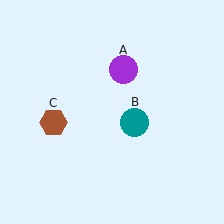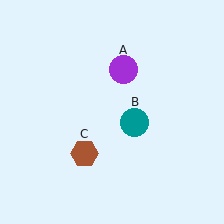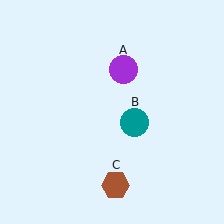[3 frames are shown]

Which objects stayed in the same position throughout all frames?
Purple circle (object A) and teal circle (object B) remained stationary.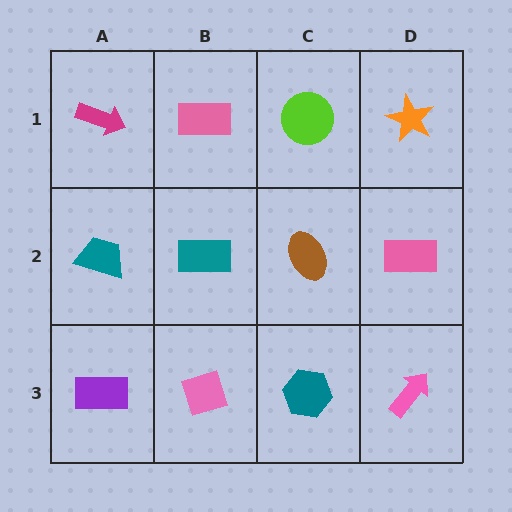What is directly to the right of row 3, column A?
A pink diamond.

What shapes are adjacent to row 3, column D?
A pink rectangle (row 2, column D), a teal hexagon (row 3, column C).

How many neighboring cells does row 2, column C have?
4.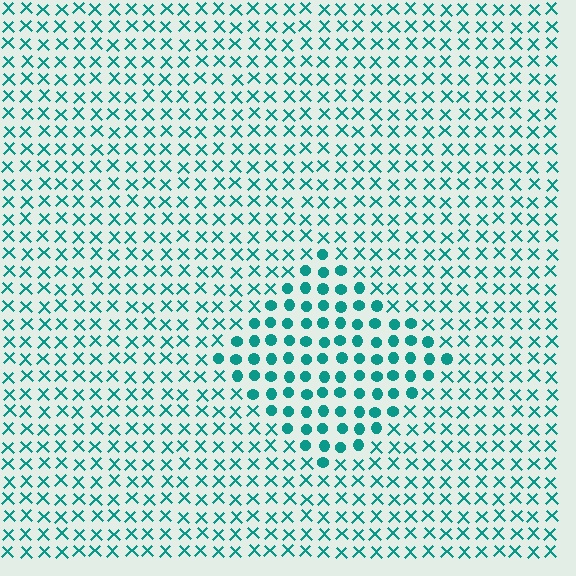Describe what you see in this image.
The image is filled with small teal elements arranged in a uniform grid. A diamond-shaped region contains circles, while the surrounding area contains X marks. The boundary is defined purely by the change in element shape.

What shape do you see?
I see a diamond.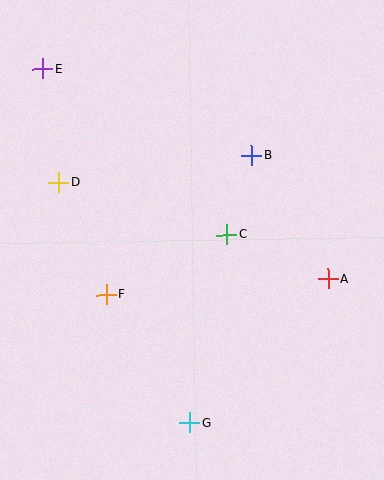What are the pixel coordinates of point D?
Point D is at (59, 182).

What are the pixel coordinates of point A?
Point A is at (328, 278).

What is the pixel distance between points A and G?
The distance between A and G is 200 pixels.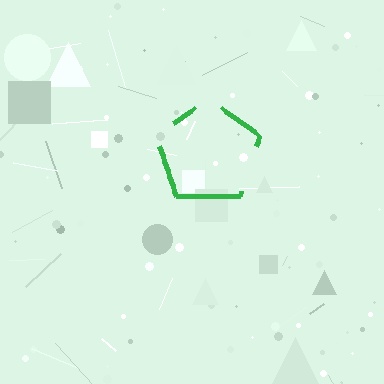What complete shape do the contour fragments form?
The contour fragments form a pentagon.